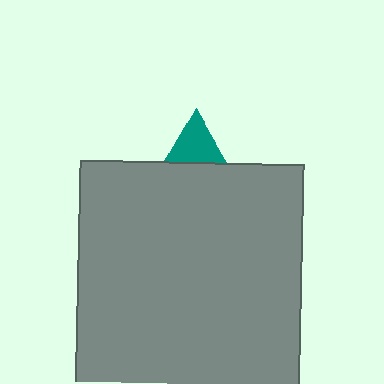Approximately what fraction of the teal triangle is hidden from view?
Roughly 68% of the teal triangle is hidden behind the gray square.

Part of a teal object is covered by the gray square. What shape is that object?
It is a triangle.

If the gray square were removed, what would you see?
You would see the complete teal triangle.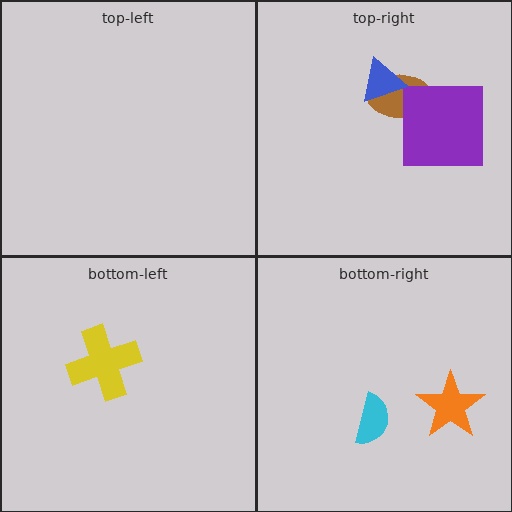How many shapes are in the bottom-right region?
2.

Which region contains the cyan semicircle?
The bottom-right region.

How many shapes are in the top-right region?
3.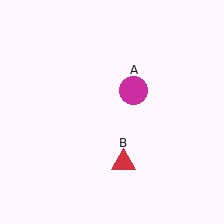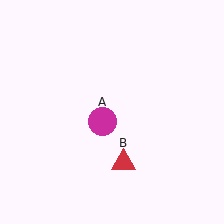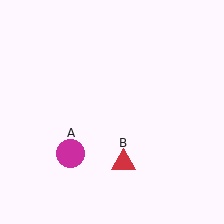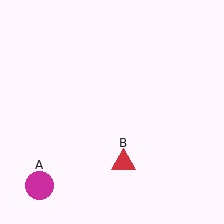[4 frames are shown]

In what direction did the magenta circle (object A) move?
The magenta circle (object A) moved down and to the left.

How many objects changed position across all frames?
1 object changed position: magenta circle (object A).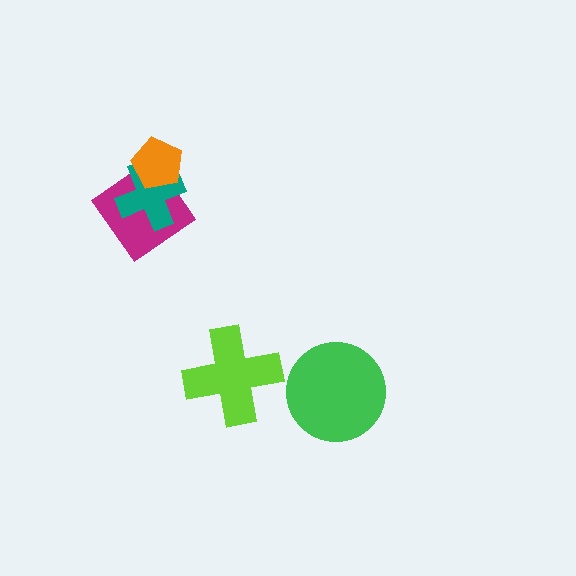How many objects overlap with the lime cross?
0 objects overlap with the lime cross.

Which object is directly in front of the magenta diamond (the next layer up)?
The teal cross is directly in front of the magenta diamond.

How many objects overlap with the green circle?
0 objects overlap with the green circle.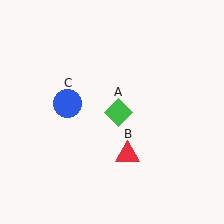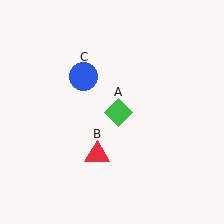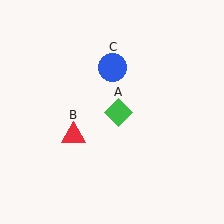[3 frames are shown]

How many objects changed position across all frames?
2 objects changed position: red triangle (object B), blue circle (object C).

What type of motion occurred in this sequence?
The red triangle (object B), blue circle (object C) rotated clockwise around the center of the scene.